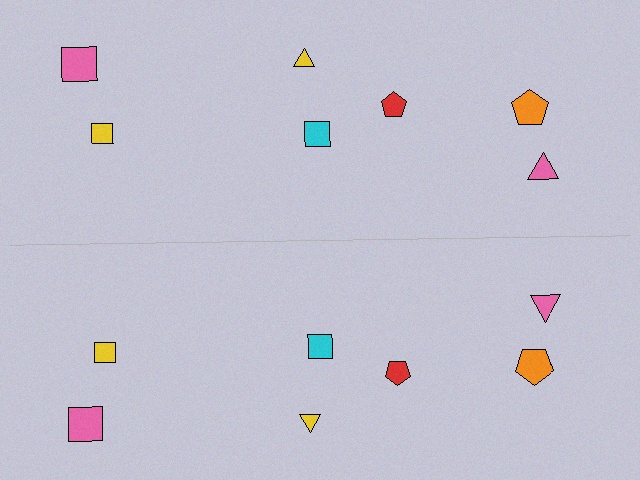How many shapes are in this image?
There are 14 shapes in this image.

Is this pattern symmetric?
Yes, this pattern has bilateral (reflection) symmetry.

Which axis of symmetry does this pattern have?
The pattern has a horizontal axis of symmetry running through the center of the image.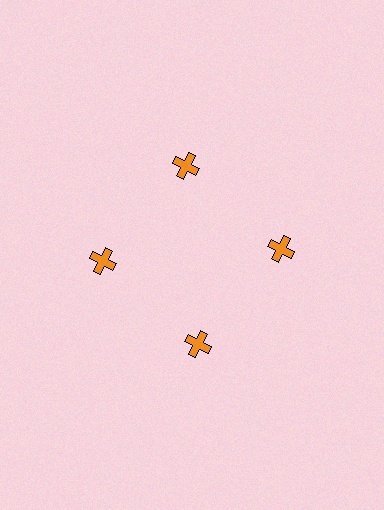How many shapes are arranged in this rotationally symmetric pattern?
There are 4 shapes, arranged in 4 groups of 1.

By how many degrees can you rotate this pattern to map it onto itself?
The pattern maps onto itself every 90 degrees of rotation.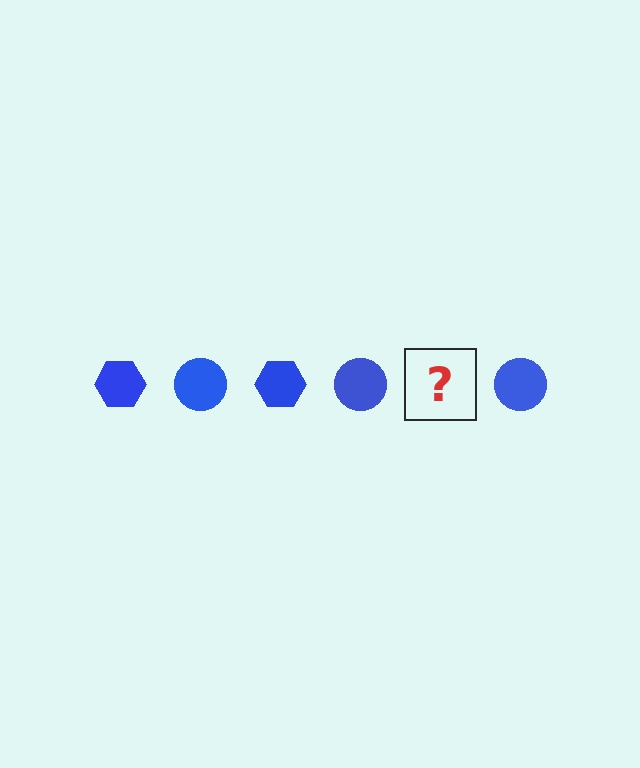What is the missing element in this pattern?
The missing element is a blue hexagon.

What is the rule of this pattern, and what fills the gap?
The rule is that the pattern cycles through hexagon, circle shapes in blue. The gap should be filled with a blue hexagon.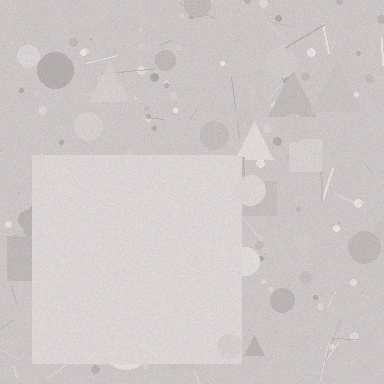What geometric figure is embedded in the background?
A square is embedded in the background.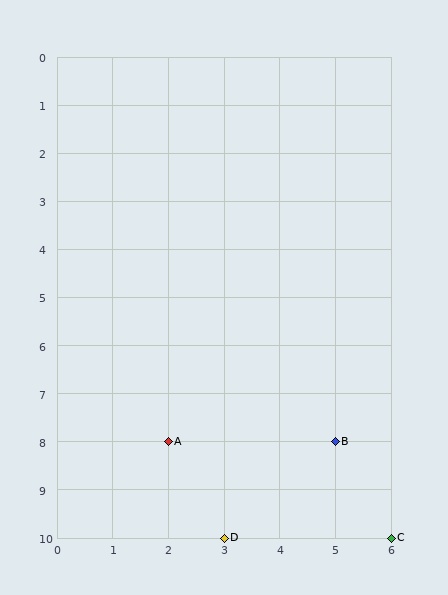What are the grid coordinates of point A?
Point A is at grid coordinates (2, 8).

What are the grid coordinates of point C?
Point C is at grid coordinates (6, 10).